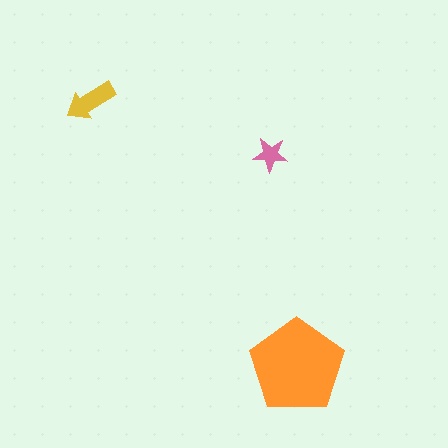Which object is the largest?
The orange pentagon.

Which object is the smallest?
The pink star.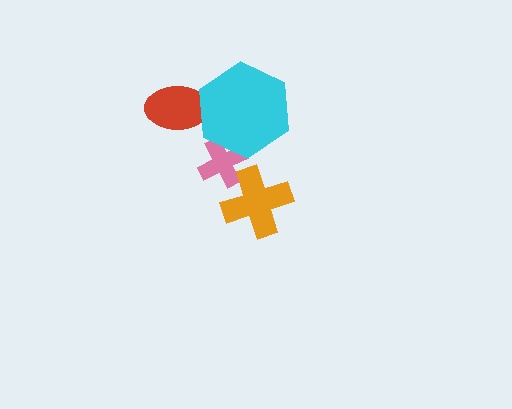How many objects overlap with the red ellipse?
1 object overlaps with the red ellipse.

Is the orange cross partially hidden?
No, no other shape covers it.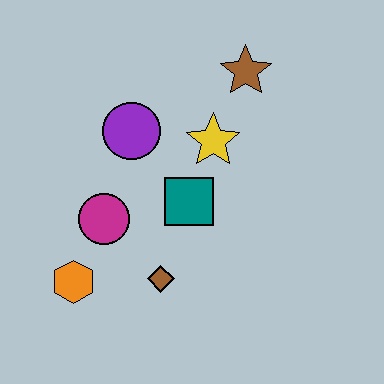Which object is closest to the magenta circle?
The orange hexagon is closest to the magenta circle.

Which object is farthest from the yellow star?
The orange hexagon is farthest from the yellow star.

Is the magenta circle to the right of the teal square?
No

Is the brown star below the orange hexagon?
No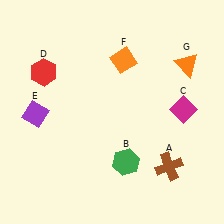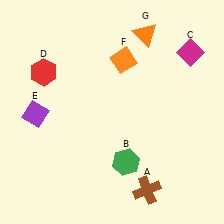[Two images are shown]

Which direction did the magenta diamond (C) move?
The magenta diamond (C) moved up.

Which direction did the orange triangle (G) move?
The orange triangle (G) moved left.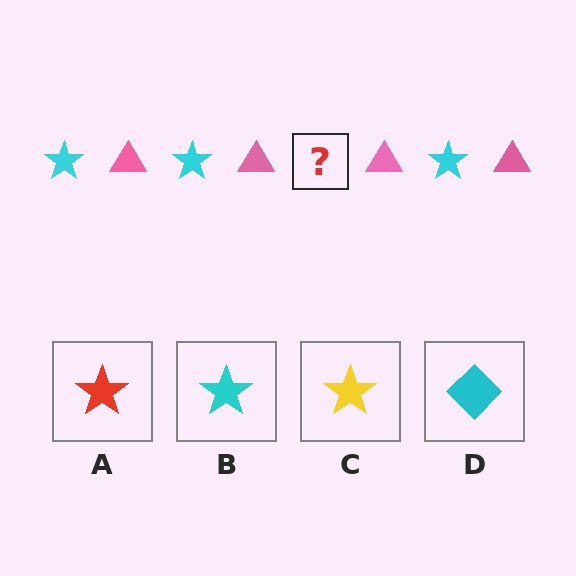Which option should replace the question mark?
Option B.